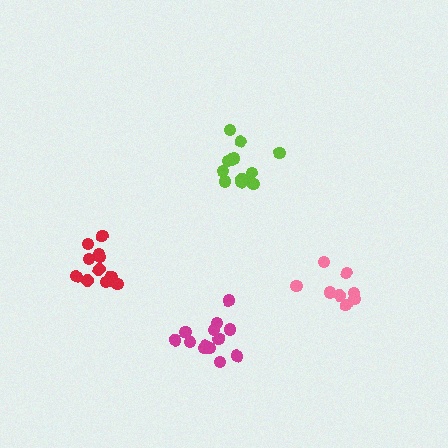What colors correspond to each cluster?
The clusters are colored: lime, magenta, red, pink.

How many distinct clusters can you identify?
There are 4 distinct clusters.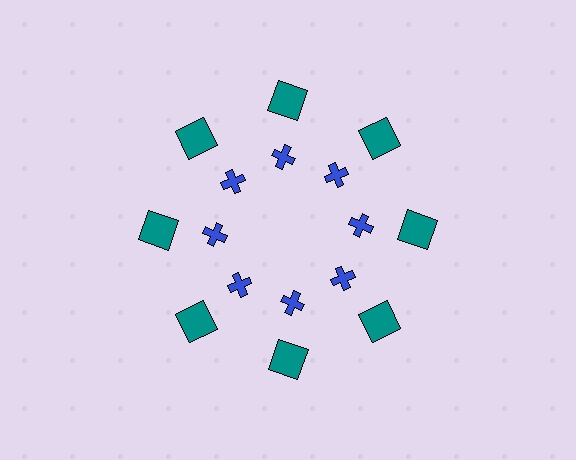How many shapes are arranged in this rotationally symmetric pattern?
There are 16 shapes, arranged in 8 groups of 2.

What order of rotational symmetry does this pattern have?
This pattern has 8-fold rotational symmetry.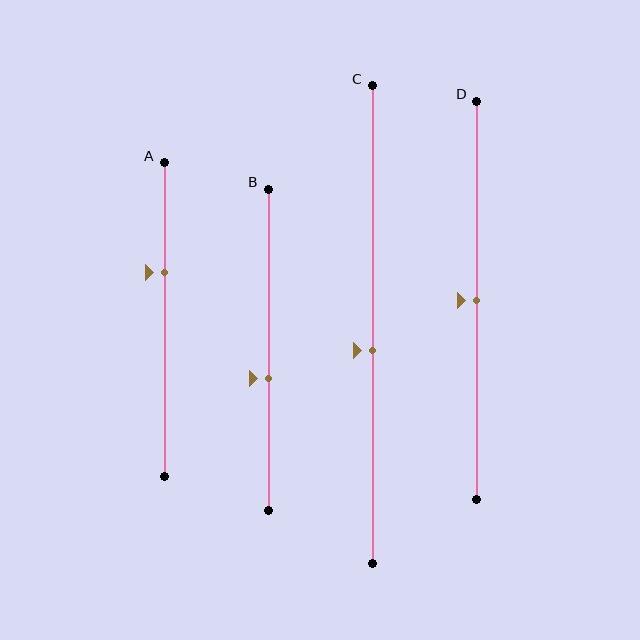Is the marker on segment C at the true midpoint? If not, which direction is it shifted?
No, the marker on segment C is shifted downward by about 5% of the segment length.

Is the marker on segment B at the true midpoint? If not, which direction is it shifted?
No, the marker on segment B is shifted downward by about 9% of the segment length.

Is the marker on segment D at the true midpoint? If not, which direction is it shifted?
Yes, the marker on segment D is at the true midpoint.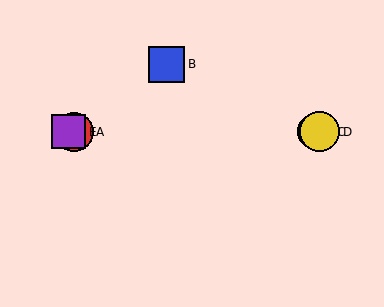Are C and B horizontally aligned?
No, C is at y≈132 and B is at y≈64.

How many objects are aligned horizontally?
4 objects (A, C, D, E) are aligned horizontally.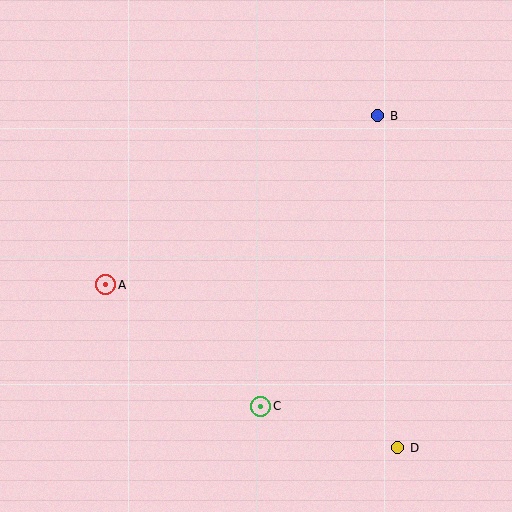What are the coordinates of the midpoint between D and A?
The midpoint between D and A is at (252, 366).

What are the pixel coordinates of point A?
Point A is at (106, 285).